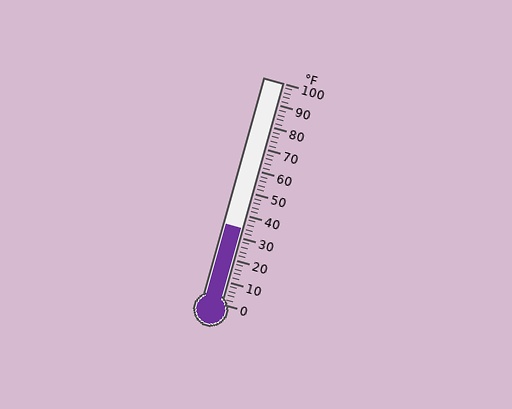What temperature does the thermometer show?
The thermometer shows approximately 34°F.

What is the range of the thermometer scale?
The thermometer scale ranges from 0°F to 100°F.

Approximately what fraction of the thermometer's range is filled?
The thermometer is filled to approximately 35% of its range.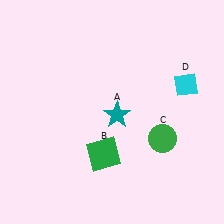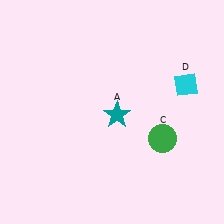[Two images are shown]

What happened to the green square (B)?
The green square (B) was removed in Image 2. It was in the bottom-left area of Image 1.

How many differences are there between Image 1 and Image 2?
There is 1 difference between the two images.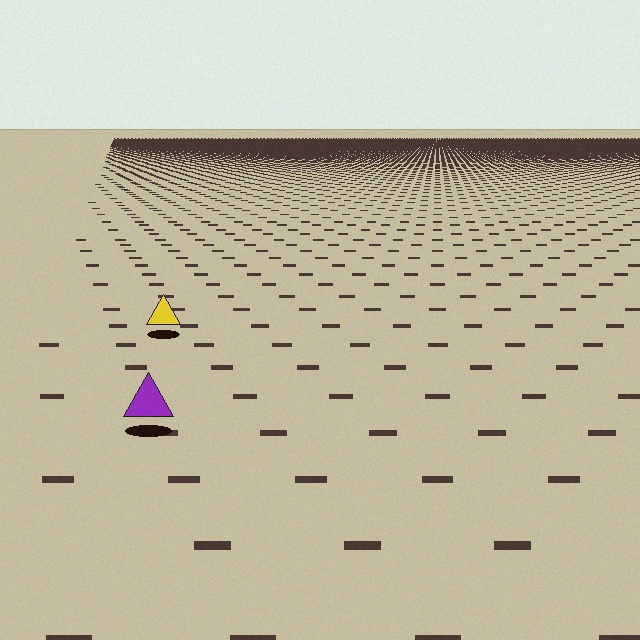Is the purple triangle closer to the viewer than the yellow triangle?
Yes. The purple triangle is closer — you can tell from the texture gradient: the ground texture is coarser near it.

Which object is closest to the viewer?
The purple triangle is closest. The texture marks near it are larger and more spread out.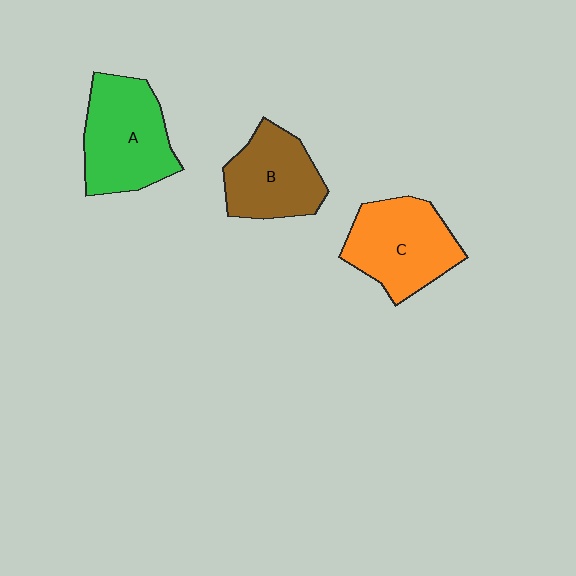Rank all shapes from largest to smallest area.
From largest to smallest: A (green), C (orange), B (brown).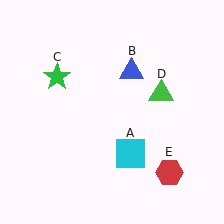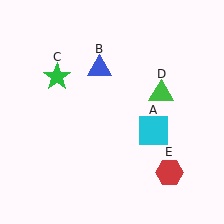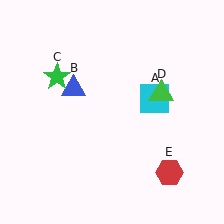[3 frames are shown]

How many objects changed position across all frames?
2 objects changed position: cyan square (object A), blue triangle (object B).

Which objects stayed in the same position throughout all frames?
Green star (object C) and green triangle (object D) and red hexagon (object E) remained stationary.